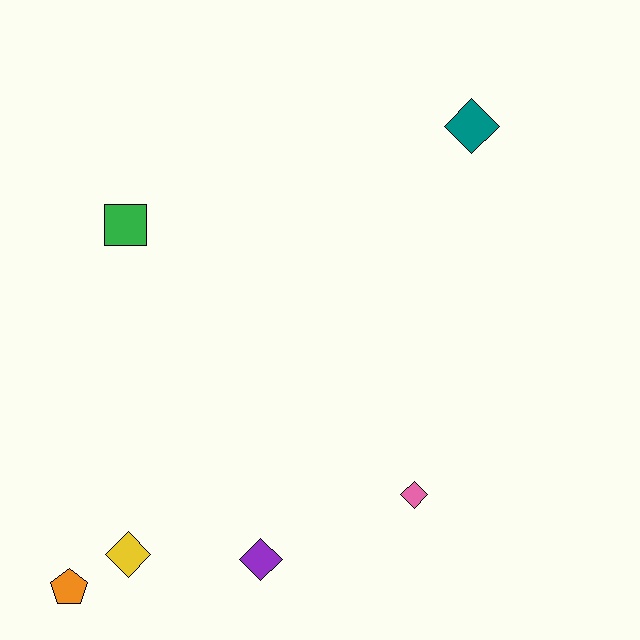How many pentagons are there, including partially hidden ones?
There is 1 pentagon.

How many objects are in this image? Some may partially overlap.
There are 6 objects.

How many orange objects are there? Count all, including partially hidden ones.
There is 1 orange object.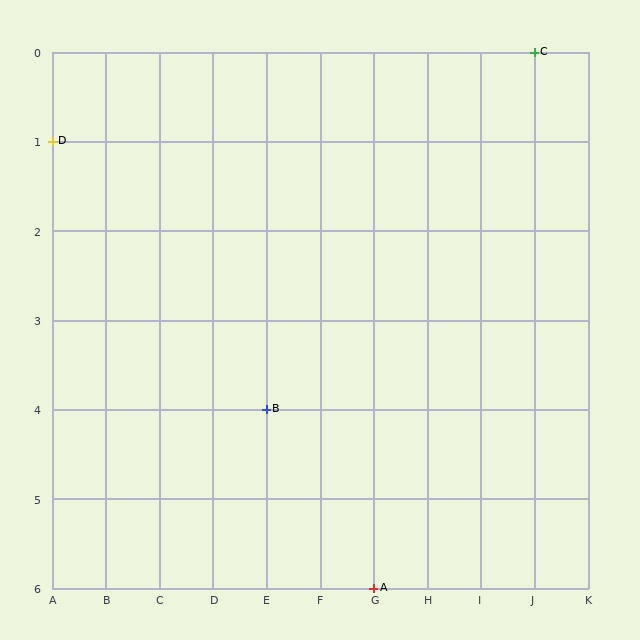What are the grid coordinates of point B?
Point B is at grid coordinates (E, 4).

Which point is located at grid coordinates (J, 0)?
Point C is at (J, 0).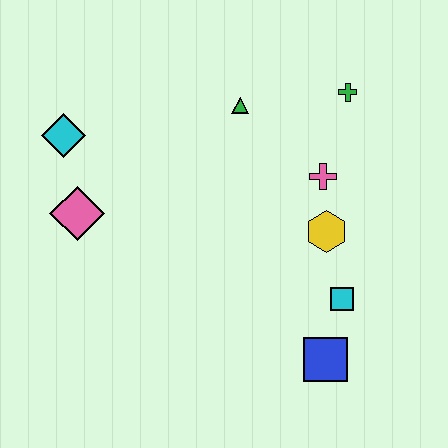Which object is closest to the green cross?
The pink cross is closest to the green cross.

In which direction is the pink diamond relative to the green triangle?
The pink diamond is to the left of the green triangle.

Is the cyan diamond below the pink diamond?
No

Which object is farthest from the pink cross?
The cyan diamond is farthest from the pink cross.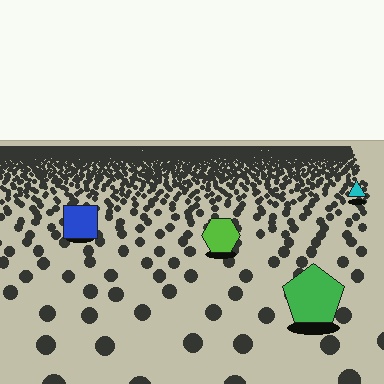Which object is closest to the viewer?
The green pentagon is closest. The texture marks near it are larger and more spread out.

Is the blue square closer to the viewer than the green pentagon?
No. The green pentagon is closer — you can tell from the texture gradient: the ground texture is coarser near it.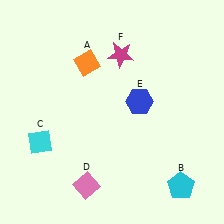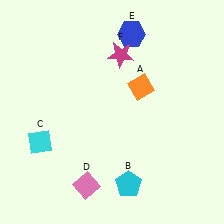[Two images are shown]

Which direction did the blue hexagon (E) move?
The blue hexagon (E) moved up.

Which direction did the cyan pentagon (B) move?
The cyan pentagon (B) moved left.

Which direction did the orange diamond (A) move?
The orange diamond (A) moved right.